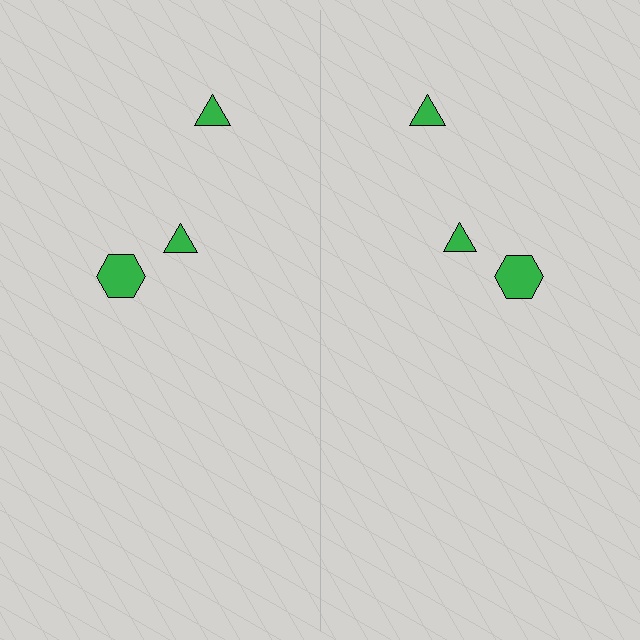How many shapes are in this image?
There are 6 shapes in this image.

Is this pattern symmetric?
Yes, this pattern has bilateral (reflection) symmetry.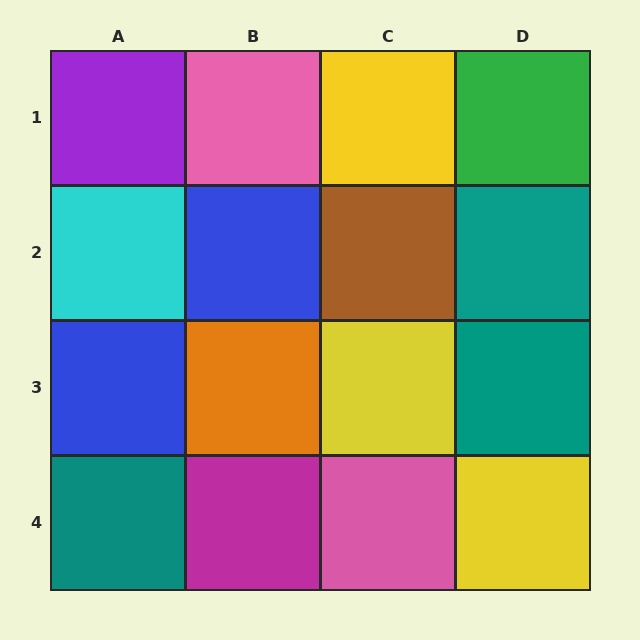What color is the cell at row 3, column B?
Orange.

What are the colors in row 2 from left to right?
Cyan, blue, brown, teal.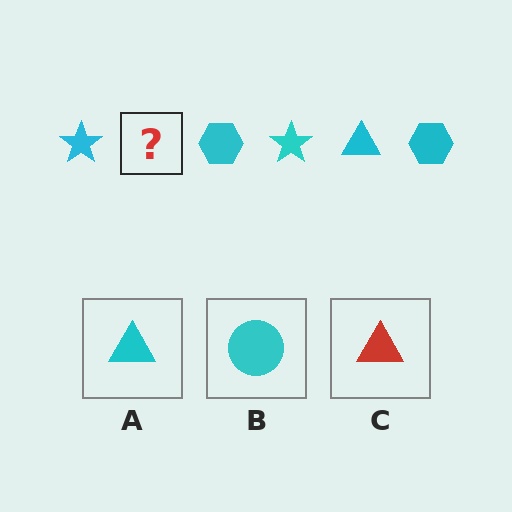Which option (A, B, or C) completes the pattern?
A.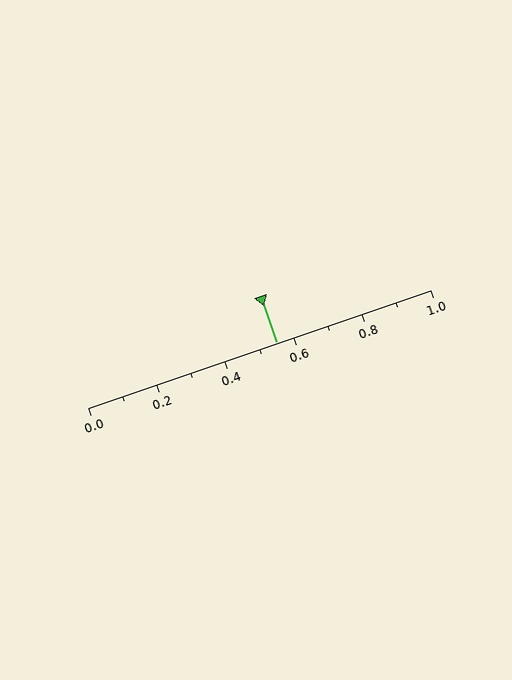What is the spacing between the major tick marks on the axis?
The major ticks are spaced 0.2 apart.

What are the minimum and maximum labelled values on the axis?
The axis runs from 0.0 to 1.0.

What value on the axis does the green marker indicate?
The marker indicates approximately 0.55.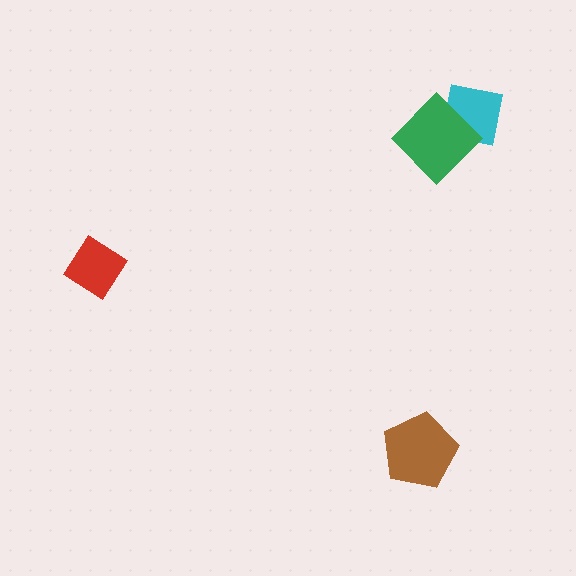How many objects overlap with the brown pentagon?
0 objects overlap with the brown pentagon.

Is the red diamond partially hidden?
No, no other shape covers it.